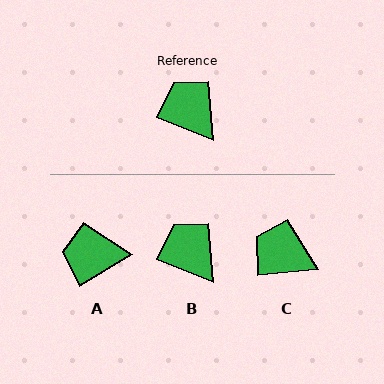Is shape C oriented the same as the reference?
No, it is off by about 27 degrees.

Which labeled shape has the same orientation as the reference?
B.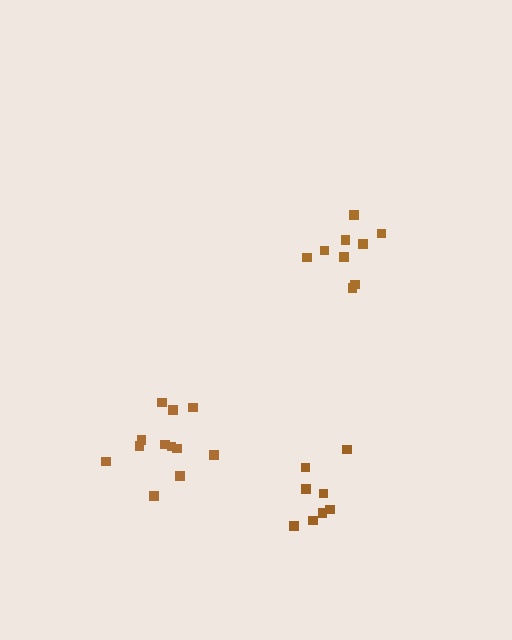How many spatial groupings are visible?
There are 3 spatial groupings.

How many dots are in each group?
Group 1: 12 dots, Group 2: 8 dots, Group 3: 9 dots (29 total).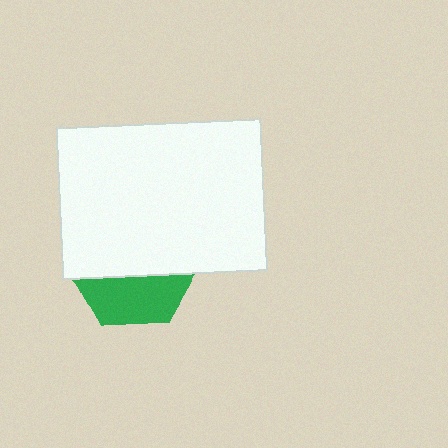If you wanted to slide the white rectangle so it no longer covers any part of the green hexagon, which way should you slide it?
Slide it up — that is the most direct way to separate the two shapes.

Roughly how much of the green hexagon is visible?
A small part of it is visible (roughly 36%).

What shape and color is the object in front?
The object in front is a white rectangle.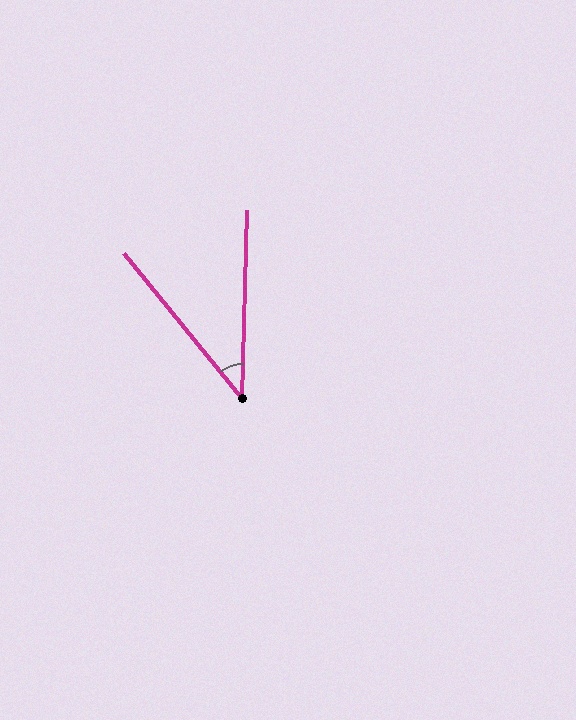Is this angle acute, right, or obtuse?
It is acute.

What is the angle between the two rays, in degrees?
Approximately 41 degrees.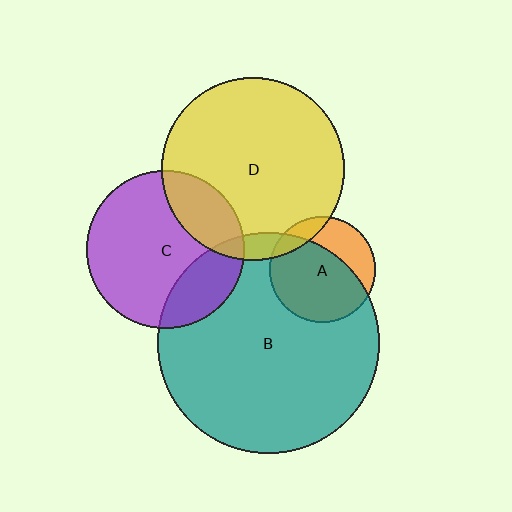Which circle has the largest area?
Circle B (teal).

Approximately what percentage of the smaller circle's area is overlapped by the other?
Approximately 5%.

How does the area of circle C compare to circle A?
Approximately 2.2 times.